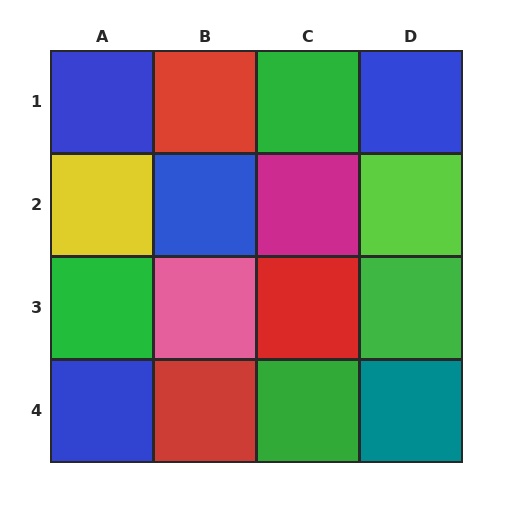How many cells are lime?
1 cell is lime.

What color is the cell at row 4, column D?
Teal.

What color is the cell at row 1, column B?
Red.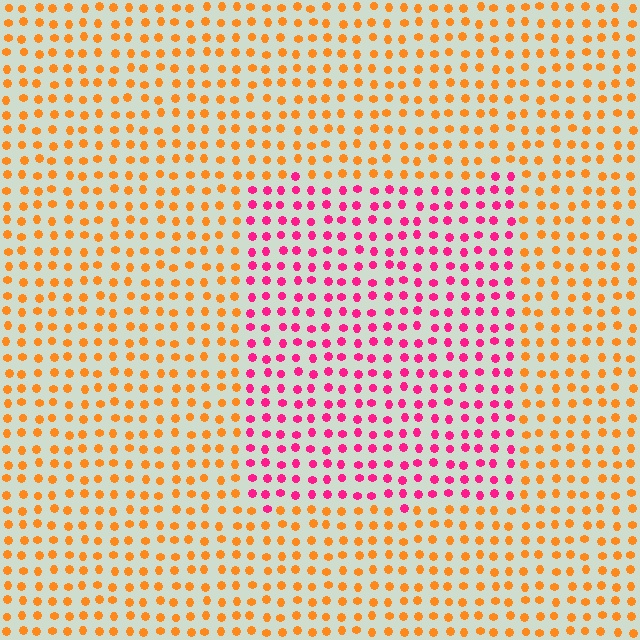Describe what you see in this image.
The image is filled with small orange elements in a uniform arrangement. A rectangle-shaped region is visible where the elements are tinted to a slightly different hue, forming a subtle color boundary.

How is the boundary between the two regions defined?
The boundary is defined purely by a slight shift in hue (about 60 degrees). Spacing, size, and orientation are identical on both sides.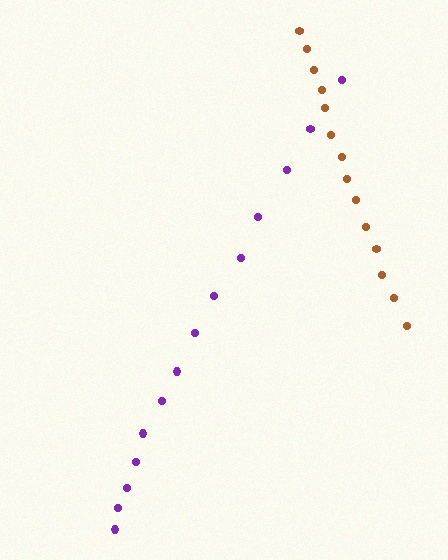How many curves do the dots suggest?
There are 2 distinct paths.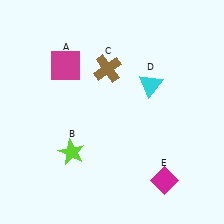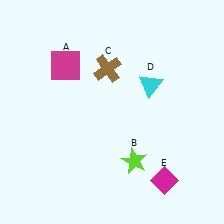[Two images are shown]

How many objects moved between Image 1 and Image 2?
1 object moved between the two images.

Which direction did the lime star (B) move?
The lime star (B) moved right.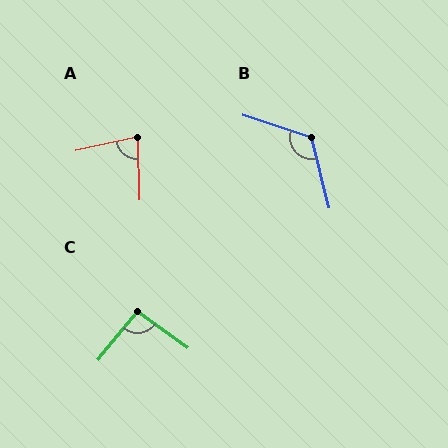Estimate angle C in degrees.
Approximately 93 degrees.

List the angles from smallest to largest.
A (79°), C (93°), B (123°).